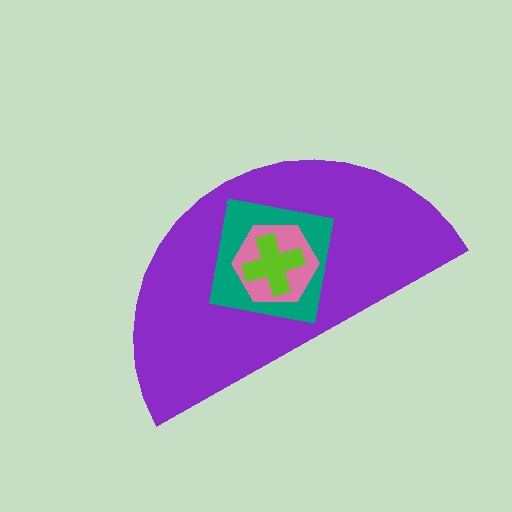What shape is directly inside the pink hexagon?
The lime cross.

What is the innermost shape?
The lime cross.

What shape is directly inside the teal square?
The pink hexagon.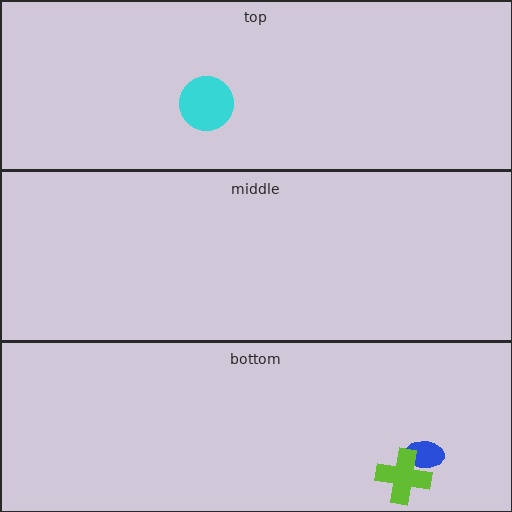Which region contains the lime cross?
The bottom region.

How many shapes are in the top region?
1.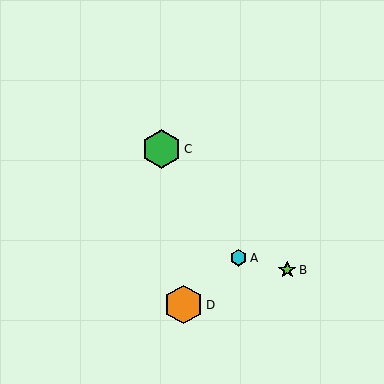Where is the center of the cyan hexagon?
The center of the cyan hexagon is at (239, 258).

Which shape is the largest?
The green hexagon (labeled C) is the largest.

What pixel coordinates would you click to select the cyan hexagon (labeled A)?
Click at (239, 258) to select the cyan hexagon A.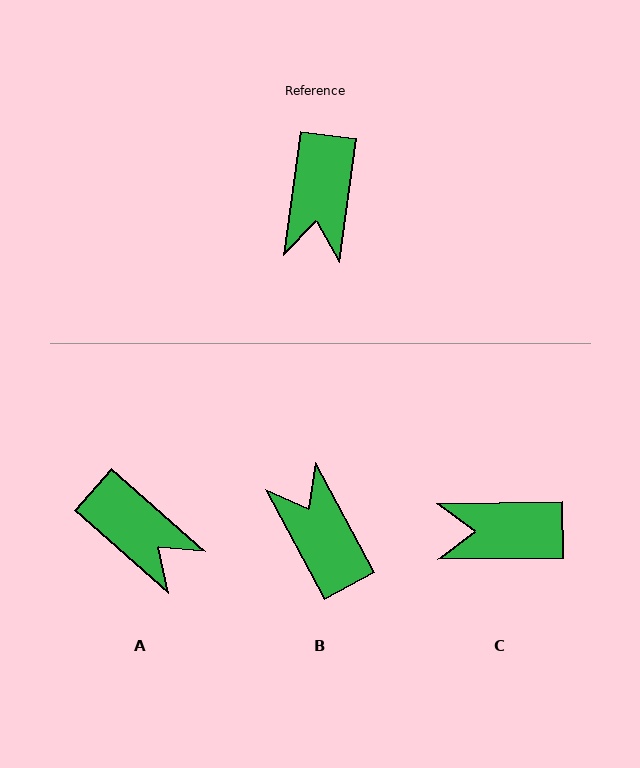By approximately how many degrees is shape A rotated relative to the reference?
Approximately 56 degrees counter-clockwise.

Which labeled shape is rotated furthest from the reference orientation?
B, about 144 degrees away.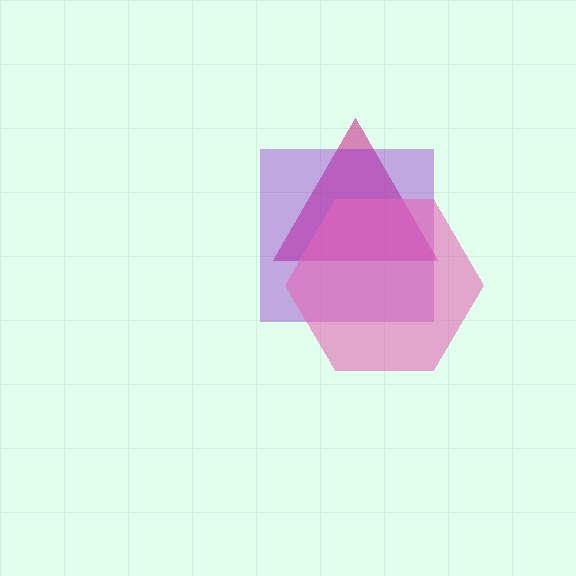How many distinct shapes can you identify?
There are 3 distinct shapes: a magenta triangle, a purple square, a pink hexagon.